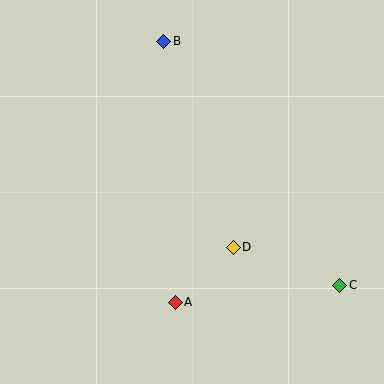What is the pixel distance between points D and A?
The distance between D and A is 80 pixels.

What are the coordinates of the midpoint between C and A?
The midpoint between C and A is at (257, 294).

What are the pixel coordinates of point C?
Point C is at (340, 285).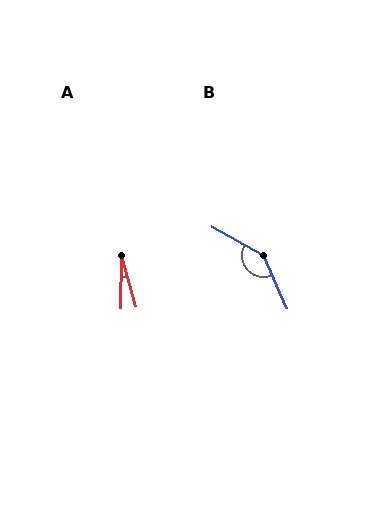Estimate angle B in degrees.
Approximately 143 degrees.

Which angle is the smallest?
A, at approximately 16 degrees.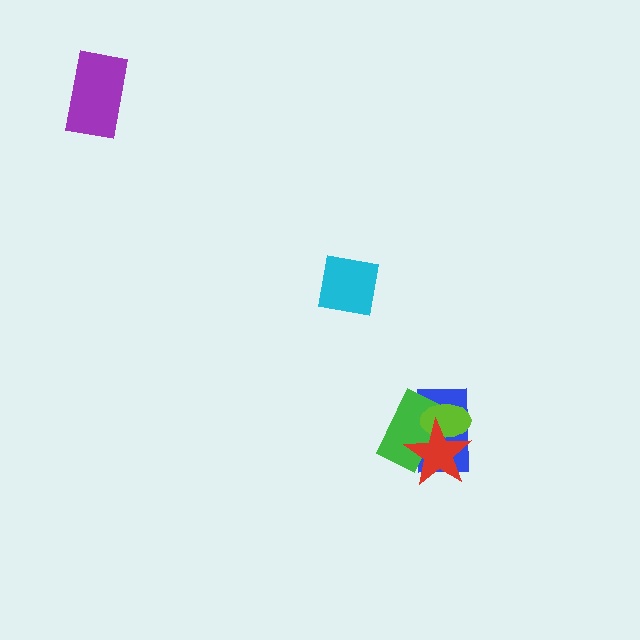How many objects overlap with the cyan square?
0 objects overlap with the cyan square.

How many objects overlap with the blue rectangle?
3 objects overlap with the blue rectangle.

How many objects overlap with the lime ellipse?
3 objects overlap with the lime ellipse.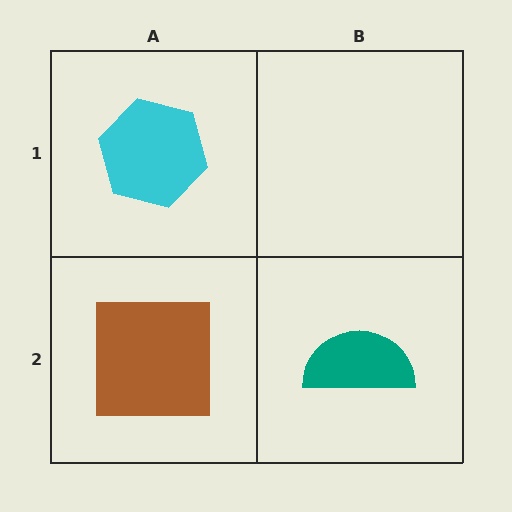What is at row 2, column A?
A brown square.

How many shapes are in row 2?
2 shapes.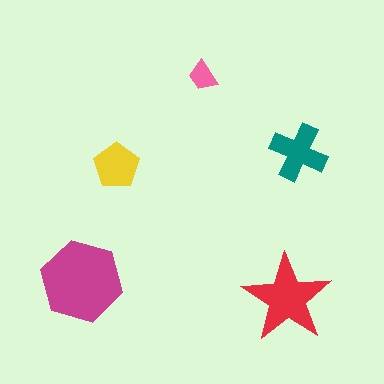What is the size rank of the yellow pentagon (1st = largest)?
4th.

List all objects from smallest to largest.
The pink trapezoid, the yellow pentagon, the teal cross, the red star, the magenta hexagon.